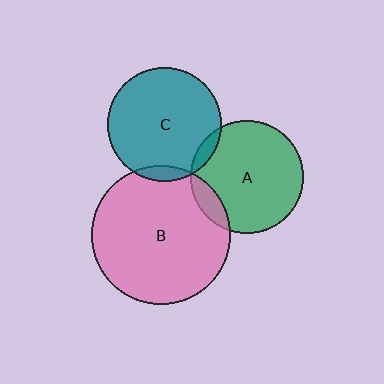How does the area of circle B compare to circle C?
Approximately 1.5 times.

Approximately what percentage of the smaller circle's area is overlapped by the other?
Approximately 5%.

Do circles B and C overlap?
Yes.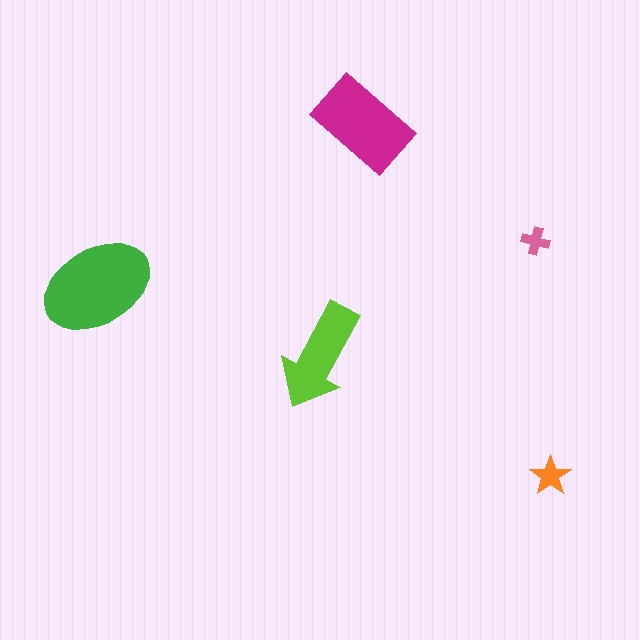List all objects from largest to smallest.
The green ellipse, the magenta rectangle, the lime arrow, the orange star, the pink cross.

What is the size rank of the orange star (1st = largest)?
4th.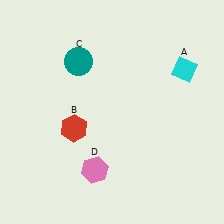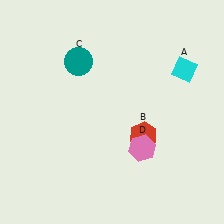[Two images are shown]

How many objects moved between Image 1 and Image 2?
2 objects moved between the two images.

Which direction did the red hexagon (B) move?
The red hexagon (B) moved right.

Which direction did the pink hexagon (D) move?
The pink hexagon (D) moved right.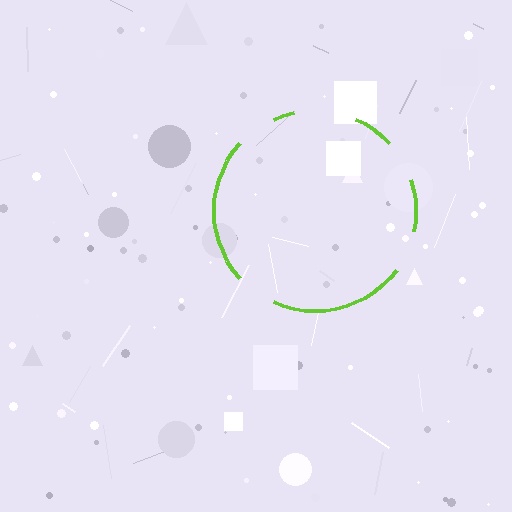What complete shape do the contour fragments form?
The contour fragments form a circle.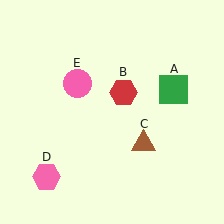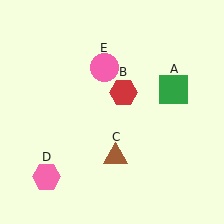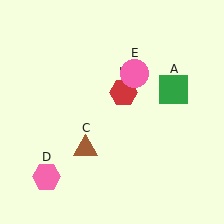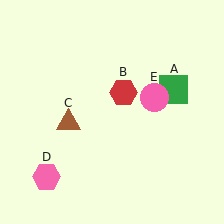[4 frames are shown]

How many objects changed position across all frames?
2 objects changed position: brown triangle (object C), pink circle (object E).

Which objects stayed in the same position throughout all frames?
Green square (object A) and red hexagon (object B) and pink hexagon (object D) remained stationary.